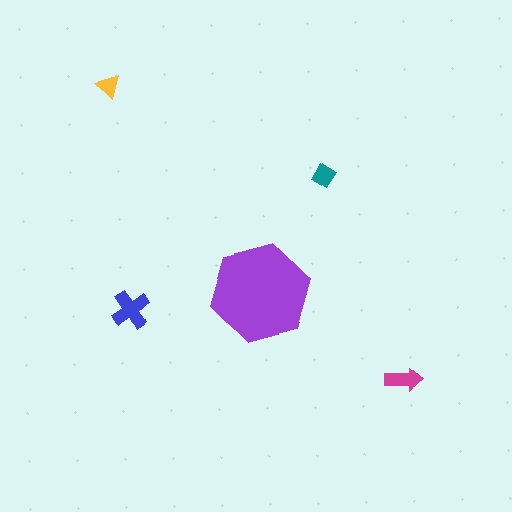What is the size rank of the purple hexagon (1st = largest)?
1st.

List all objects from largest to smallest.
The purple hexagon, the blue cross, the magenta arrow, the teal diamond, the yellow triangle.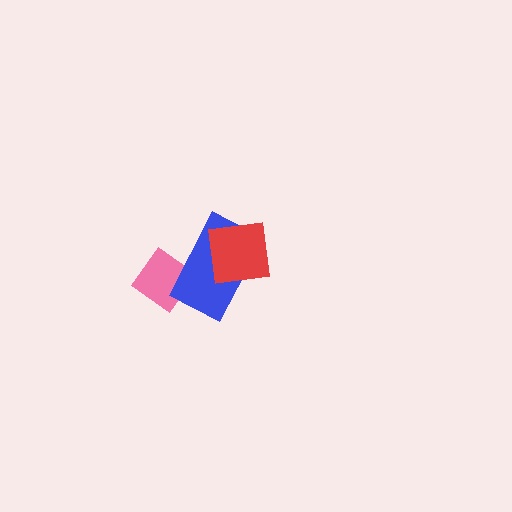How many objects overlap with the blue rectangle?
2 objects overlap with the blue rectangle.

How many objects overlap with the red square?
1 object overlaps with the red square.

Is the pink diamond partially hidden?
Yes, it is partially covered by another shape.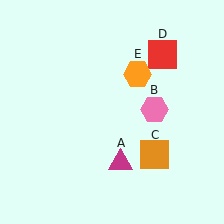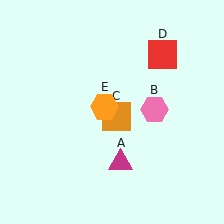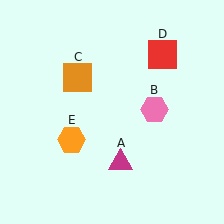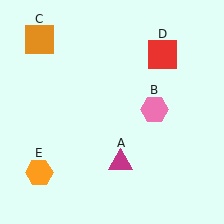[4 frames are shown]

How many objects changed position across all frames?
2 objects changed position: orange square (object C), orange hexagon (object E).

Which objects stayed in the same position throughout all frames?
Magenta triangle (object A) and pink hexagon (object B) and red square (object D) remained stationary.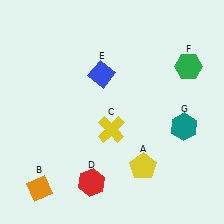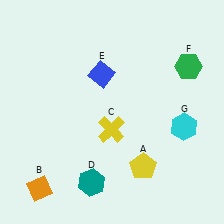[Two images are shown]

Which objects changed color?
D changed from red to teal. G changed from teal to cyan.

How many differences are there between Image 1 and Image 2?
There are 2 differences between the two images.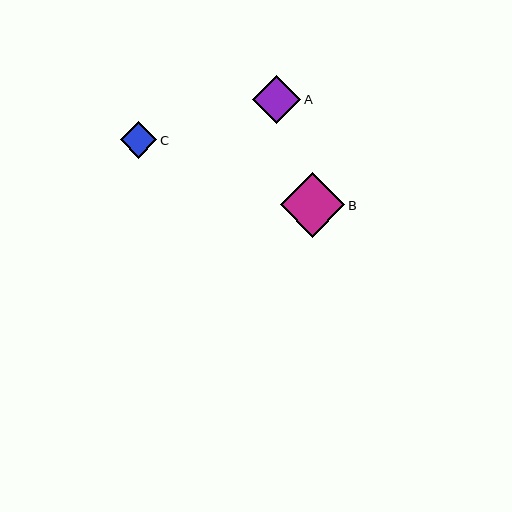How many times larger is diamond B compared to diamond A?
Diamond B is approximately 1.3 times the size of diamond A.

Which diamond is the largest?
Diamond B is the largest with a size of approximately 65 pixels.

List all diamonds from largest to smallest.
From largest to smallest: B, A, C.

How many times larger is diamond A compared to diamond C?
Diamond A is approximately 1.3 times the size of diamond C.